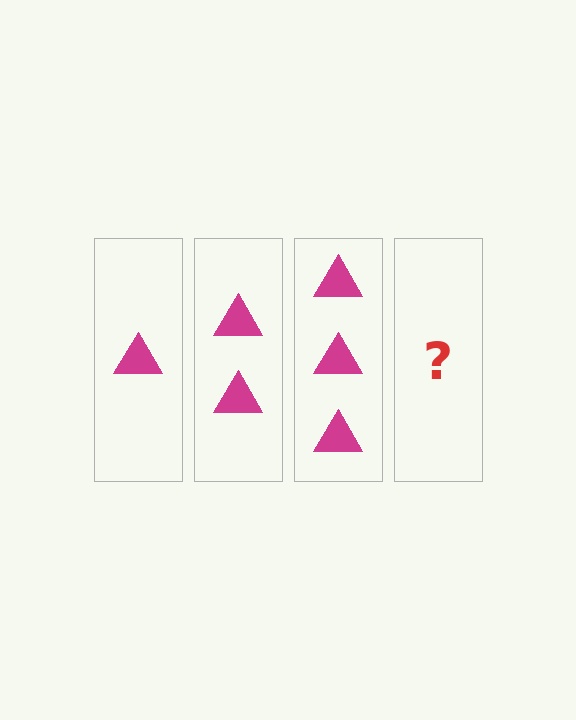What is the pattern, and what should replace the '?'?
The pattern is that each step adds one more triangle. The '?' should be 4 triangles.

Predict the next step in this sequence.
The next step is 4 triangles.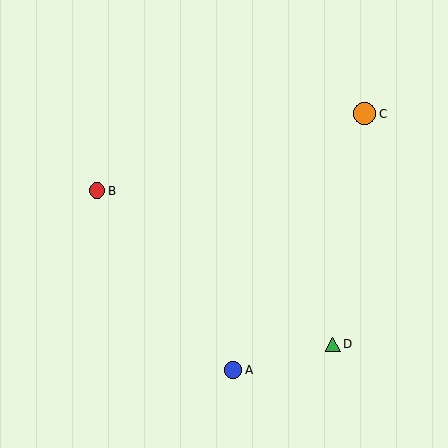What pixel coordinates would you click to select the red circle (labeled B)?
Click at (97, 191) to select the red circle B.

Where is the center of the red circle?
The center of the red circle is at (97, 191).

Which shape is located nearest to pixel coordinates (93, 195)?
The red circle (labeled B) at (97, 191) is nearest to that location.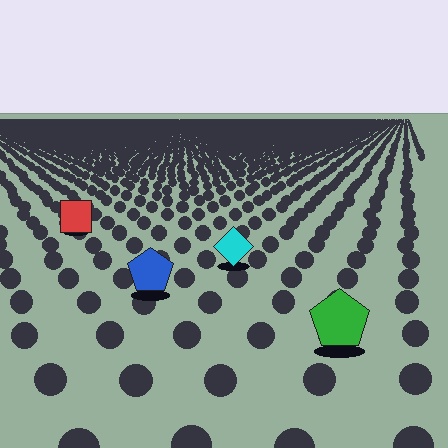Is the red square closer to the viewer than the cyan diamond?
No. The cyan diamond is closer — you can tell from the texture gradient: the ground texture is coarser near it.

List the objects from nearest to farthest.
From nearest to farthest: the green pentagon, the blue pentagon, the cyan diamond, the red square.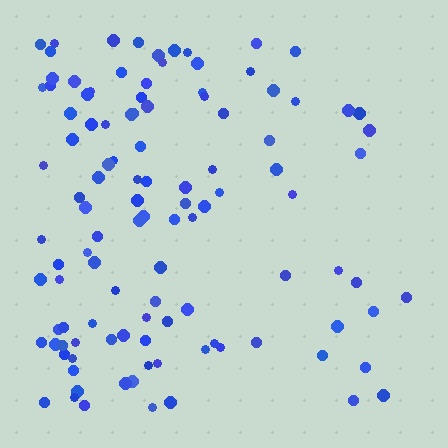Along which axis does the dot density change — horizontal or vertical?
Horizontal.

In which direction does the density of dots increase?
From right to left, with the left side densest.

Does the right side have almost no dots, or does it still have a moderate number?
Still a moderate number, just noticeably fewer than the left.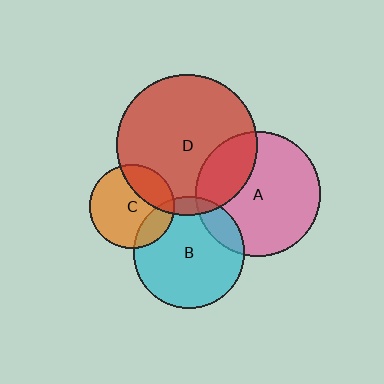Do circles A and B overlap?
Yes.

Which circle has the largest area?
Circle D (red).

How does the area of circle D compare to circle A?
Approximately 1.3 times.